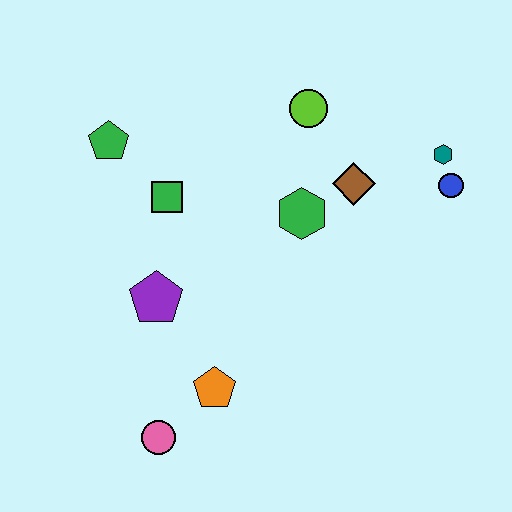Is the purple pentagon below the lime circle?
Yes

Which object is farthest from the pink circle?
The teal hexagon is farthest from the pink circle.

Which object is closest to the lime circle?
The brown diamond is closest to the lime circle.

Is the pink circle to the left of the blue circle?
Yes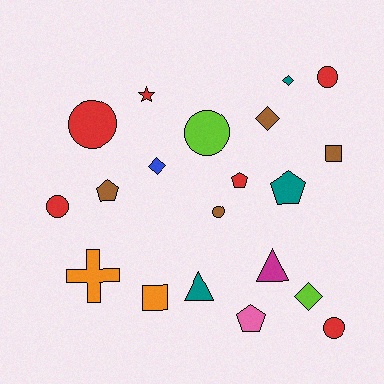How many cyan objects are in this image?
There are no cyan objects.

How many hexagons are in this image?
There are no hexagons.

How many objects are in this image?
There are 20 objects.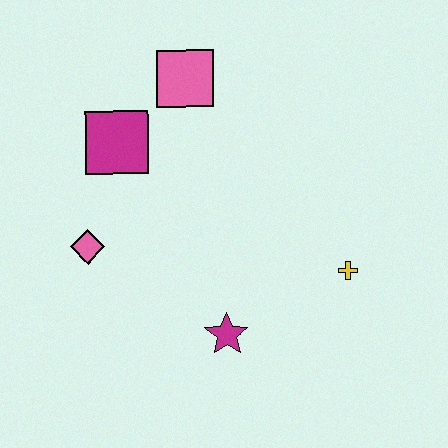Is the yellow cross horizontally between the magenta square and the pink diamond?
No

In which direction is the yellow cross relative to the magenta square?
The yellow cross is to the right of the magenta square.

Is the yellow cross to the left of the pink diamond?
No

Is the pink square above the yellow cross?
Yes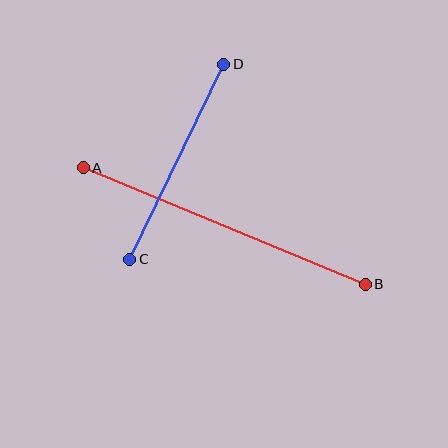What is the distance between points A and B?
The distance is approximately 305 pixels.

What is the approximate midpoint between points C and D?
The midpoint is at approximately (177, 162) pixels.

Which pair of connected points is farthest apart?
Points A and B are farthest apart.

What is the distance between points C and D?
The distance is approximately 217 pixels.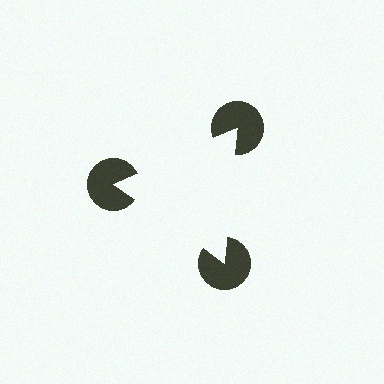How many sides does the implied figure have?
3 sides.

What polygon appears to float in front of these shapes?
An illusory triangle — its edges are inferred from the aligned wedge cuts in the pac-man discs, not physically drawn.